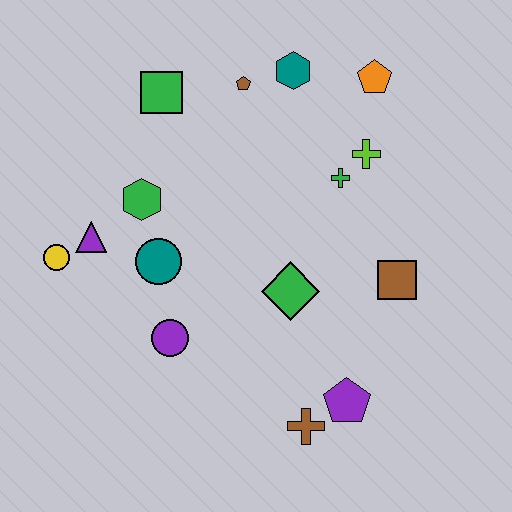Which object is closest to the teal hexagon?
The brown pentagon is closest to the teal hexagon.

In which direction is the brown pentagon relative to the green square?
The brown pentagon is to the right of the green square.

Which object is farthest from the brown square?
The yellow circle is farthest from the brown square.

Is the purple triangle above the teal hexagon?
No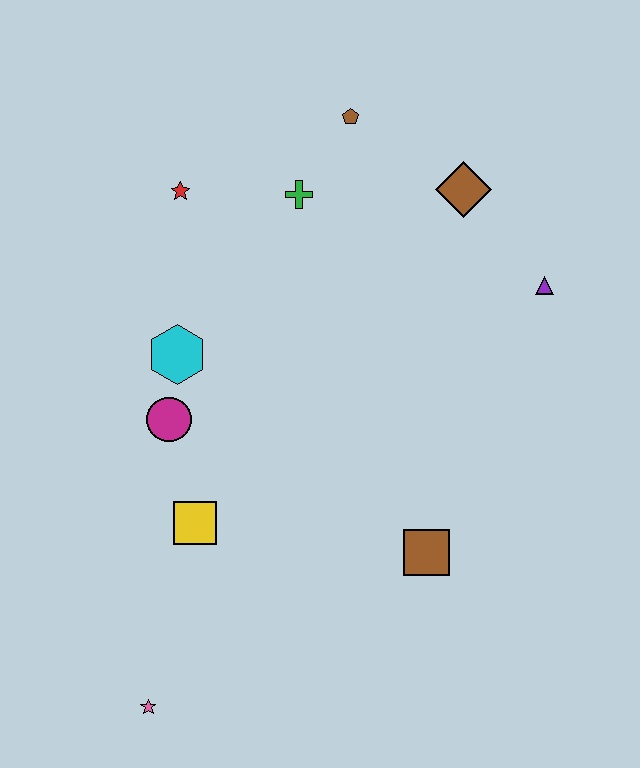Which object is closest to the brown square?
The yellow square is closest to the brown square.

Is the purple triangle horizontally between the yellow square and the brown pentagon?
No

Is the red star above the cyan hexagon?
Yes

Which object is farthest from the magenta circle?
The purple triangle is farthest from the magenta circle.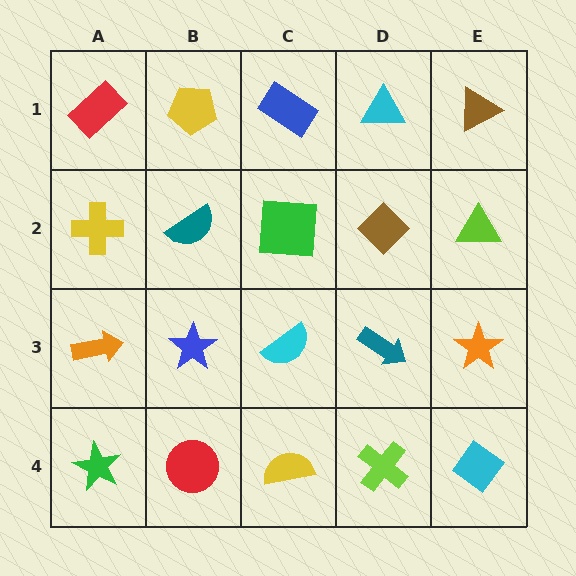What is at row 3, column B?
A blue star.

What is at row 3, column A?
An orange arrow.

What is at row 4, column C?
A yellow semicircle.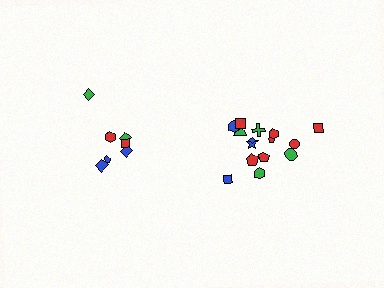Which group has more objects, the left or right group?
The right group.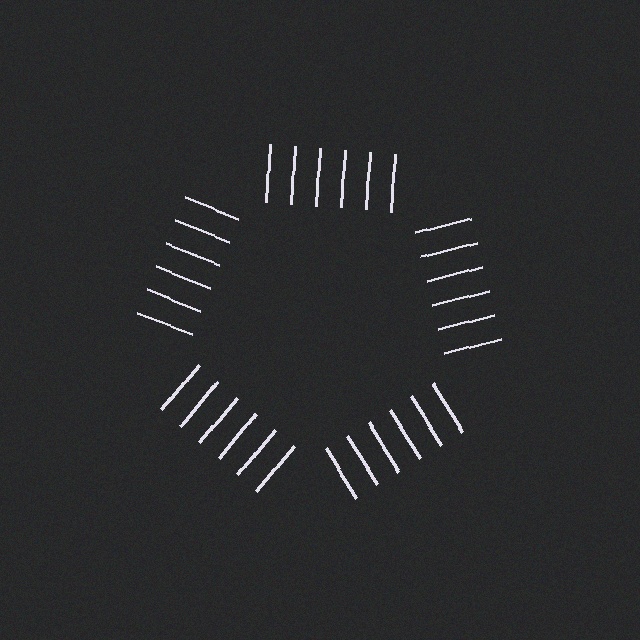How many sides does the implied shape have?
5 sides — the line-ends trace a pentagon.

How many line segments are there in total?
30 — 6 along each of the 5 edges.